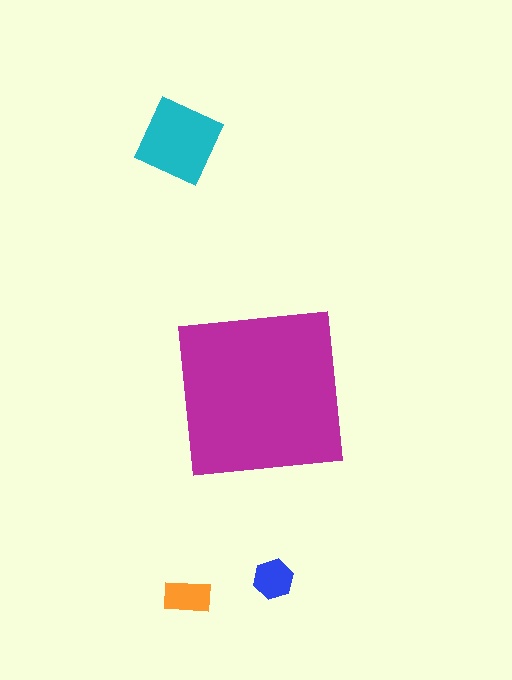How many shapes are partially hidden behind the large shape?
0 shapes are partially hidden.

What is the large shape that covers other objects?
A magenta square.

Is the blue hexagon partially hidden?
No, the blue hexagon is fully visible.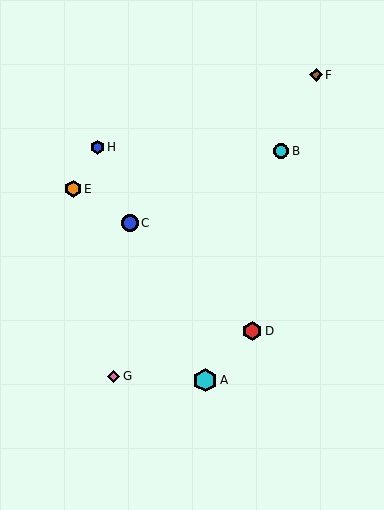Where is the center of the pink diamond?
The center of the pink diamond is at (113, 376).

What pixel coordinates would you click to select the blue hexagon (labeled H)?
Click at (97, 147) to select the blue hexagon H.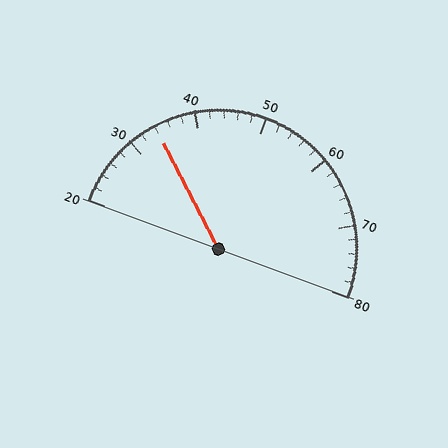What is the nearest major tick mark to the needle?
The nearest major tick mark is 30.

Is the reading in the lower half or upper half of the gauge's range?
The reading is in the lower half of the range (20 to 80).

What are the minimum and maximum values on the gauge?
The gauge ranges from 20 to 80.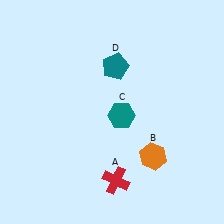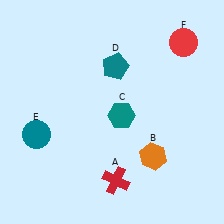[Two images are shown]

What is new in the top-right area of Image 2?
A red circle (F) was added in the top-right area of Image 2.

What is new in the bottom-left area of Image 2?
A teal circle (E) was added in the bottom-left area of Image 2.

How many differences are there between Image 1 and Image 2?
There are 2 differences between the two images.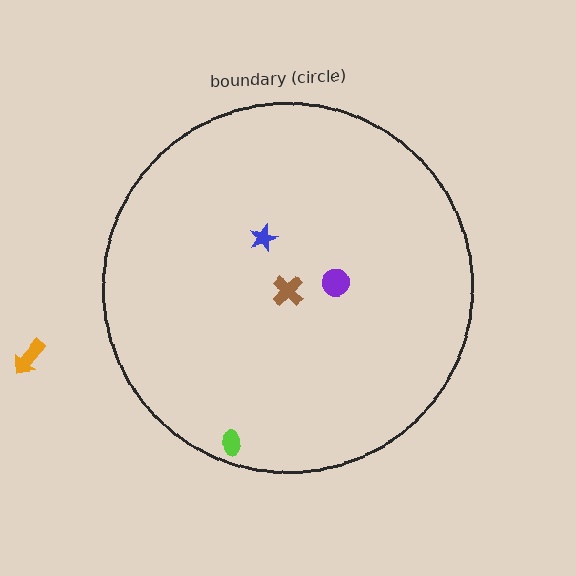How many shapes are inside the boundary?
4 inside, 1 outside.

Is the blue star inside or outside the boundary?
Inside.